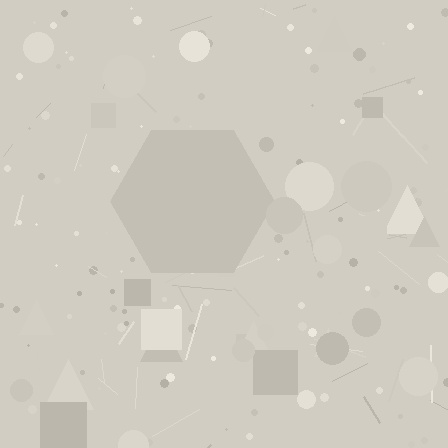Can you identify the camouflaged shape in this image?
The camouflaged shape is a hexagon.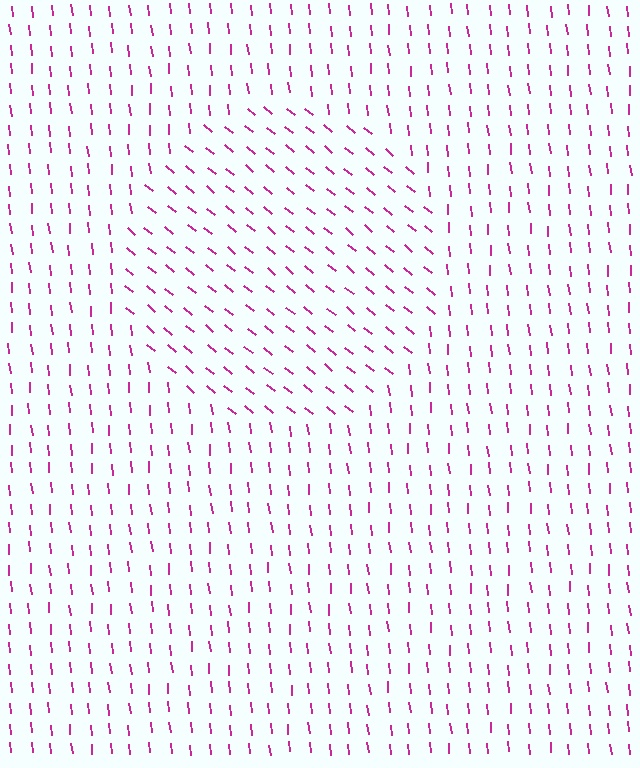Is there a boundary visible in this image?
Yes, there is a texture boundary formed by a change in line orientation.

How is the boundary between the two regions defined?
The boundary is defined purely by a change in line orientation (approximately 45 degrees difference). All lines are the same color and thickness.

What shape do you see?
I see a circle.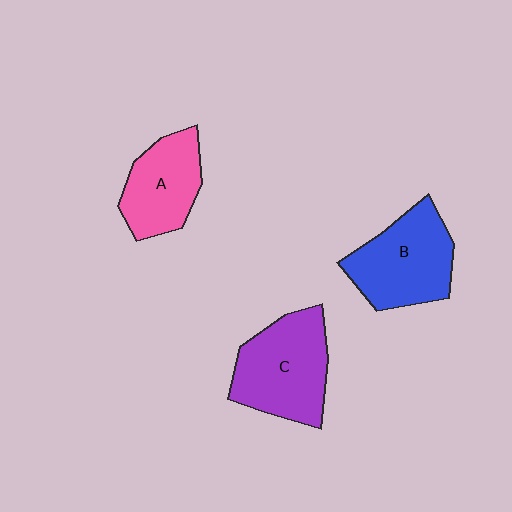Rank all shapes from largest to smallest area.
From largest to smallest: C (purple), B (blue), A (pink).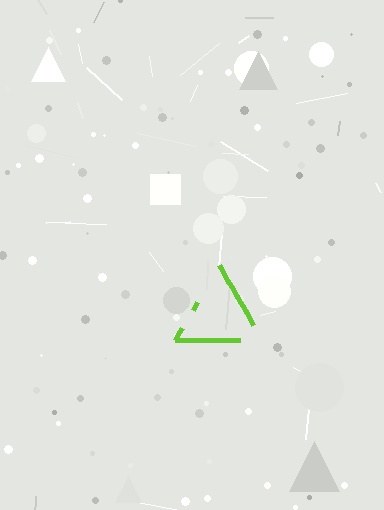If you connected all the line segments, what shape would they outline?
They would outline a triangle.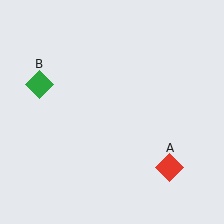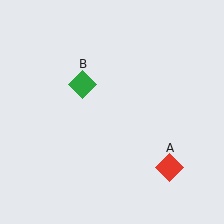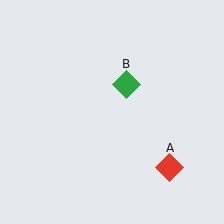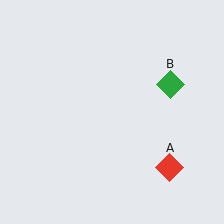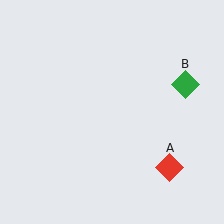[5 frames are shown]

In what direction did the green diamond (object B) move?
The green diamond (object B) moved right.